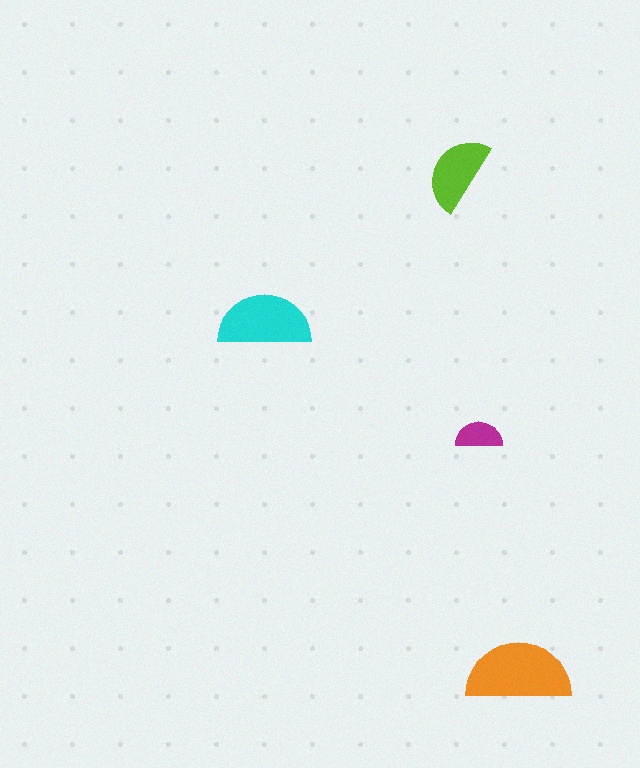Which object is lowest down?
The orange semicircle is bottommost.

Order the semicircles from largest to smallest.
the orange one, the cyan one, the lime one, the magenta one.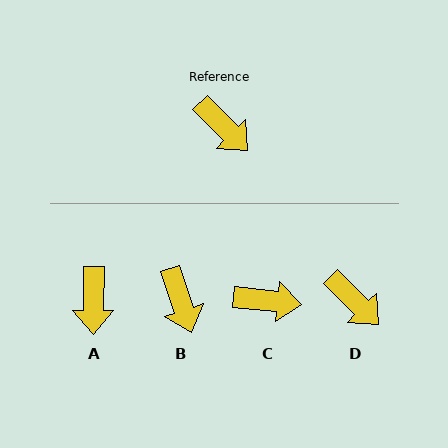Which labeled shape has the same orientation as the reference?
D.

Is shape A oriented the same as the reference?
No, it is off by about 45 degrees.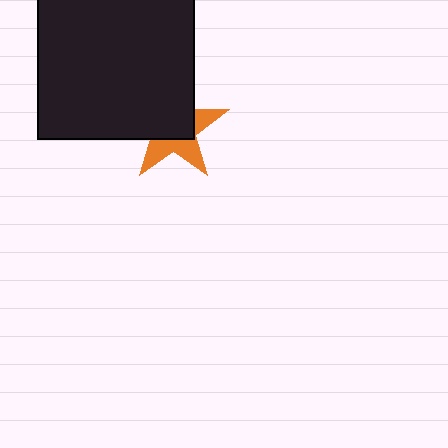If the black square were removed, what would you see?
You would see the complete orange star.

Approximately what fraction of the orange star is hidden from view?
Roughly 58% of the orange star is hidden behind the black square.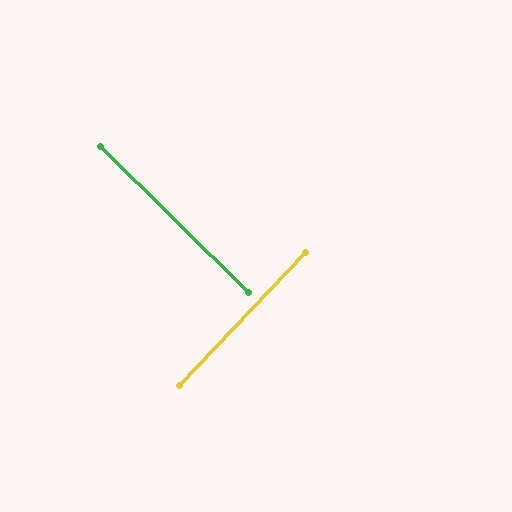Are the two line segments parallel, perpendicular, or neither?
Perpendicular — they meet at approximately 89°.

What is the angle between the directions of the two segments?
Approximately 89 degrees.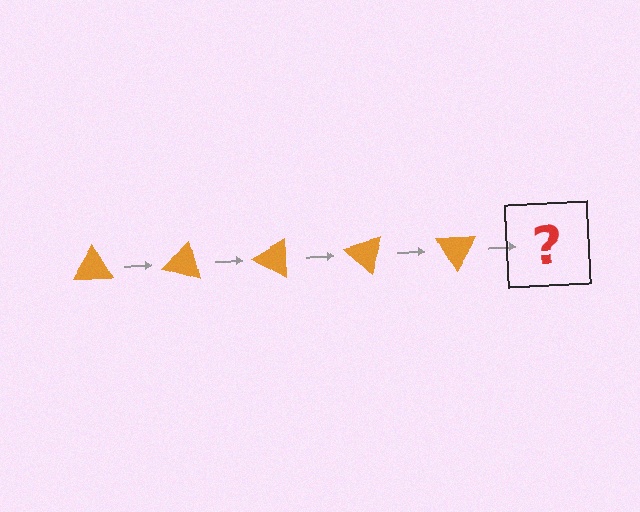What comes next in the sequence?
The next element should be an orange triangle rotated 75 degrees.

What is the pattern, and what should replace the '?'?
The pattern is that the triangle rotates 15 degrees each step. The '?' should be an orange triangle rotated 75 degrees.